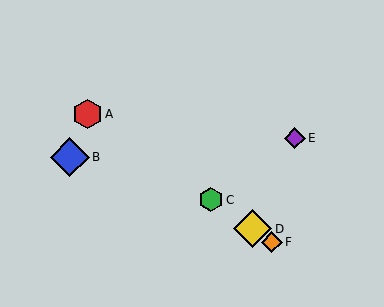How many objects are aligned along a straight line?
4 objects (A, C, D, F) are aligned along a straight line.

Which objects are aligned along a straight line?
Objects A, C, D, F are aligned along a straight line.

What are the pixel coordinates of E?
Object E is at (295, 138).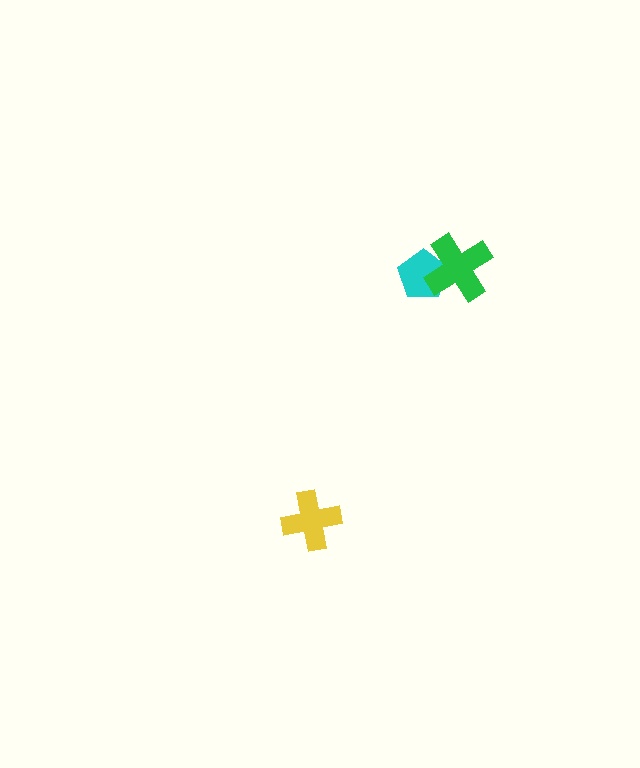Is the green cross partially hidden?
No, no other shape covers it.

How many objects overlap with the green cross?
1 object overlaps with the green cross.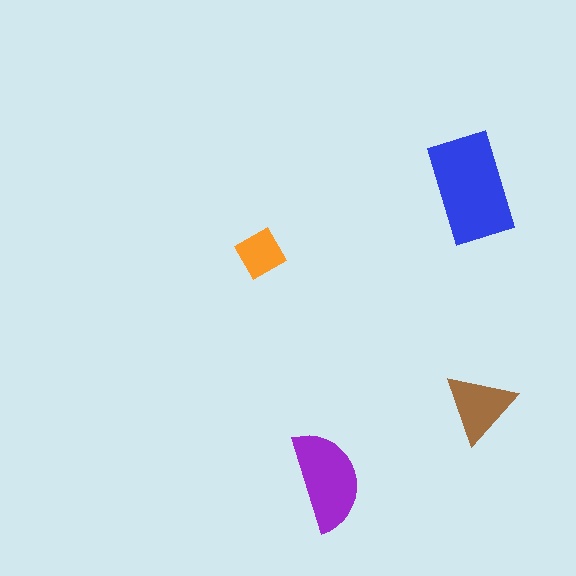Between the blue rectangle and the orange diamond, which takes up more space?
The blue rectangle.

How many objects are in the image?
There are 4 objects in the image.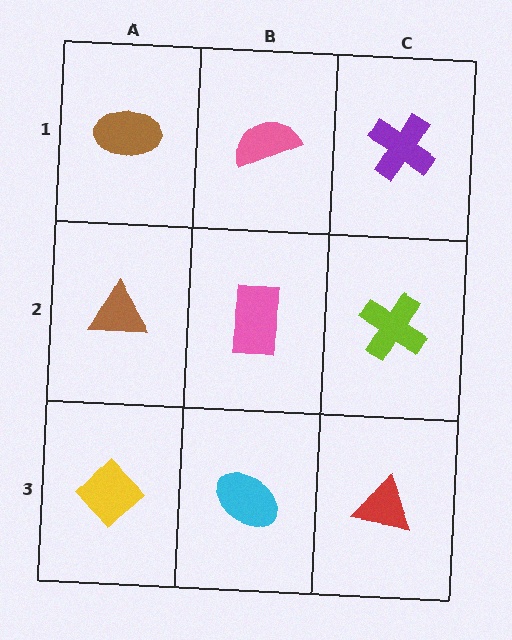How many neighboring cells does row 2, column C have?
3.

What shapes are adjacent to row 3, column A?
A brown triangle (row 2, column A), a cyan ellipse (row 3, column B).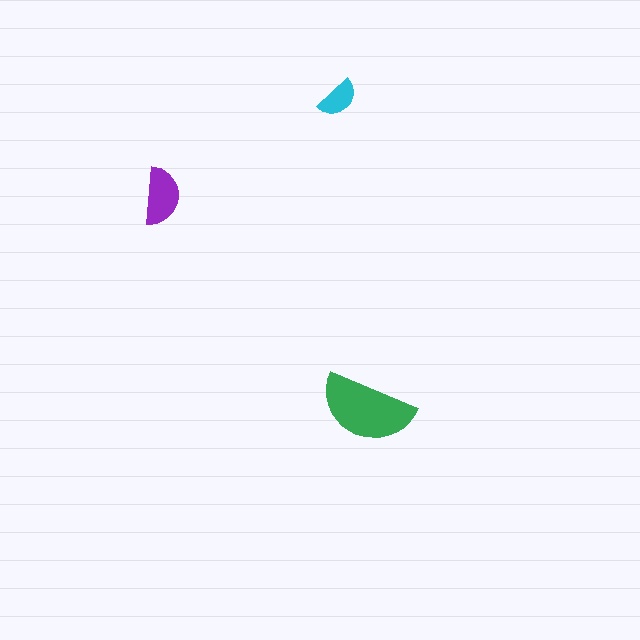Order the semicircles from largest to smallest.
the green one, the purple one, the cyan one.